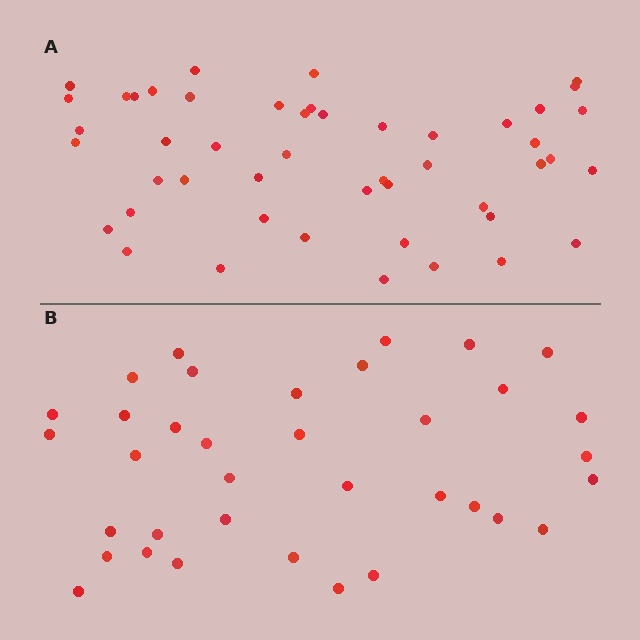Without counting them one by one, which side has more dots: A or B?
Region A (the top region) has more dots.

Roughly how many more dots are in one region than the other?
Region A has roughly 12 or so more dots than region B.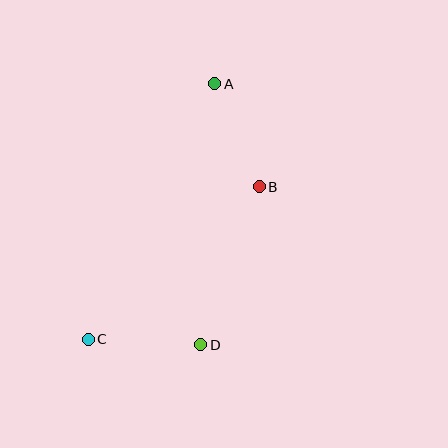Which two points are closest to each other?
Points A and B are closest to each other.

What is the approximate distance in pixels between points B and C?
The distance between B and C is approximately 229 pixels.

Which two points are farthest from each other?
Points A and C are farthest from each other.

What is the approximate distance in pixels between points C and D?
The distance between C and D is approximately 113 pixels.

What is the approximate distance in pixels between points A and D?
The distance between A and D is approximately 262 pixels.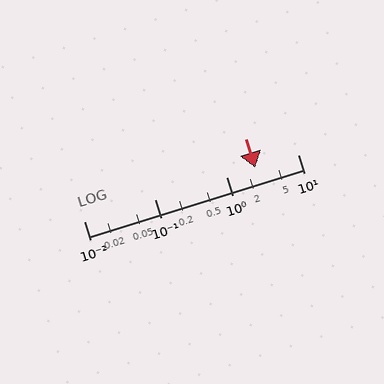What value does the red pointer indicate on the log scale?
The pointer indicates approximately 2.5.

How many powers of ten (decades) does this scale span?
The scale spans 3 decades, from 0.01 to 10.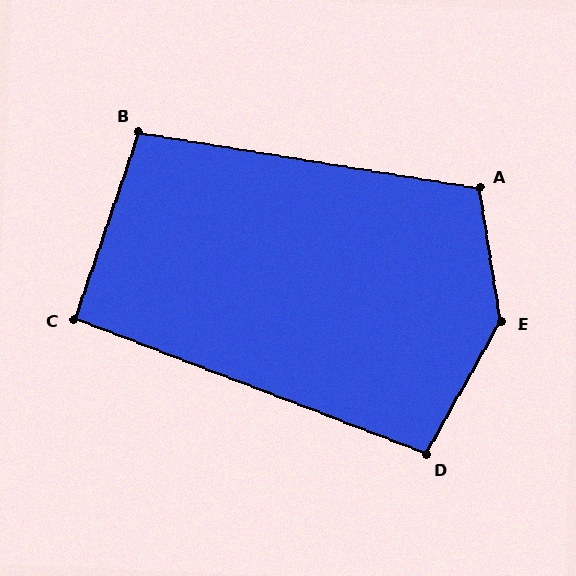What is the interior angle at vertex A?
Approximately 109 degrees (obtuse).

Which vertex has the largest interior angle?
E, at approximately 141 degrees.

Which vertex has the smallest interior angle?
C, at approximately 92 degrees.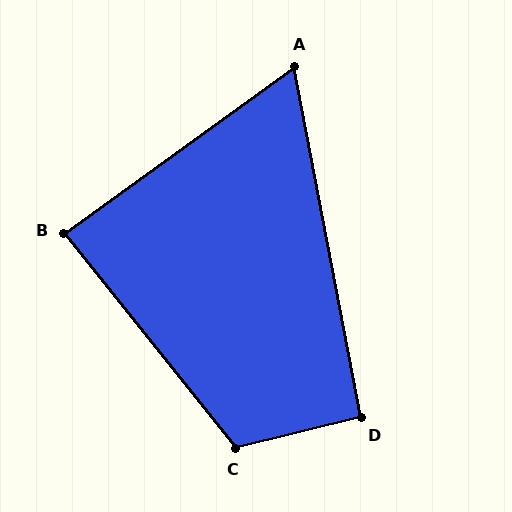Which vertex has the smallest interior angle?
A, at approximately 65 degrees.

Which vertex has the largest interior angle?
C, at approximately 115 degrees.